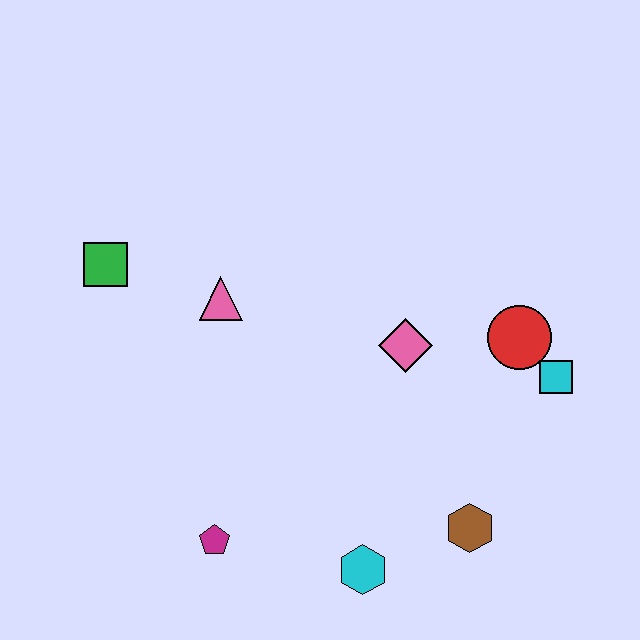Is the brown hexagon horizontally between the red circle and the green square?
Yes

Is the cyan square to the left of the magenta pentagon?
No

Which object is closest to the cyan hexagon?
The brown hexagon is closest to the cyan hexagon.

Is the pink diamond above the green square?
No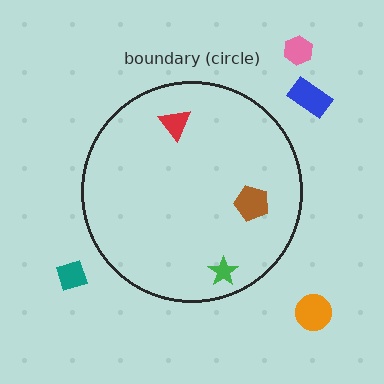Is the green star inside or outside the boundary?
Inside.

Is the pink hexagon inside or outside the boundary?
Outside.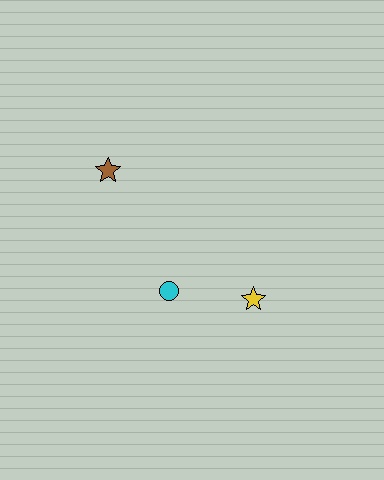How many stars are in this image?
There are 2 stars.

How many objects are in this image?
There are 3 objects.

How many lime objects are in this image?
There are no lime objects.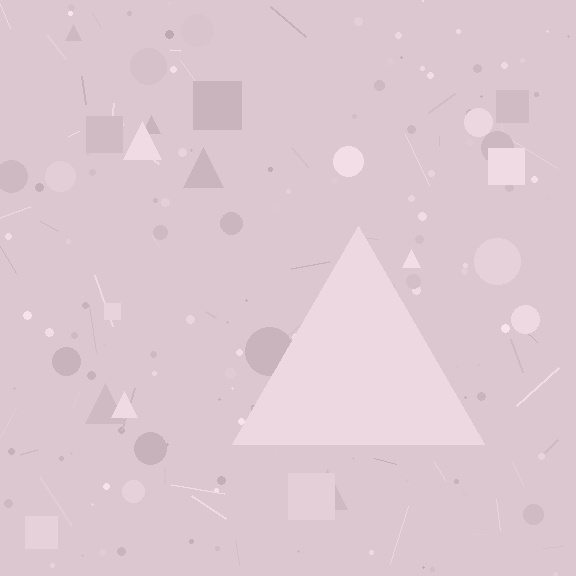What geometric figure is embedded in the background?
A triangle is embedded in the background.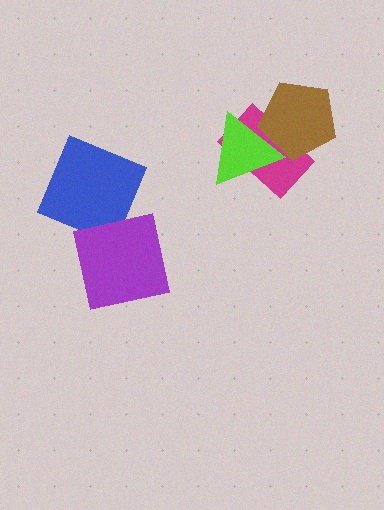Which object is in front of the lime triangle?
The brown pentagon is in front of the lime triangle.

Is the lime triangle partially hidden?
Yes, it is partially covered by another shape.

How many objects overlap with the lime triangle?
2 objects overlap with the lime triangle.